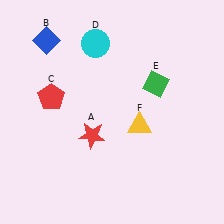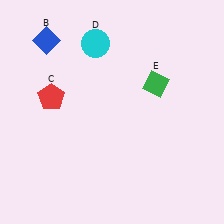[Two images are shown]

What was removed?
The red star (A), the yellow triangle (F) were removed in Image 2.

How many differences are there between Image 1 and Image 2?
There are 2 differences between the two images.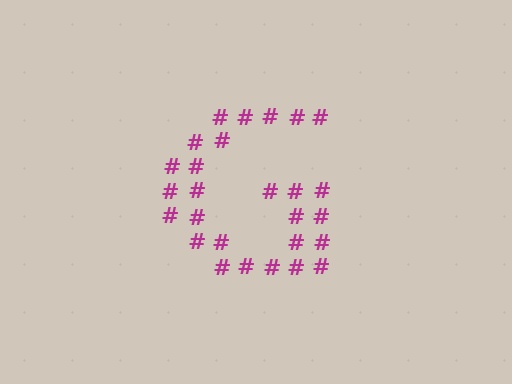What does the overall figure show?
The overall figure shows the letter G.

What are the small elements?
The small elements are hash symbols.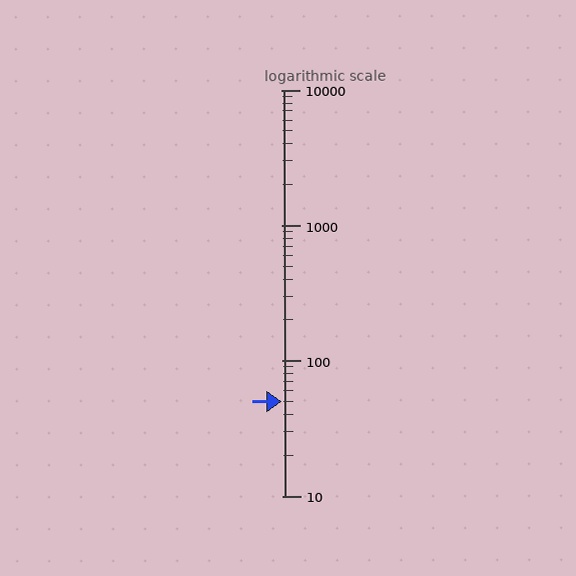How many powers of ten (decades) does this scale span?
The scale spans 3 decades, from 10 to 10000.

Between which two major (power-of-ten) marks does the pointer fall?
The pointer is between 10 and 100.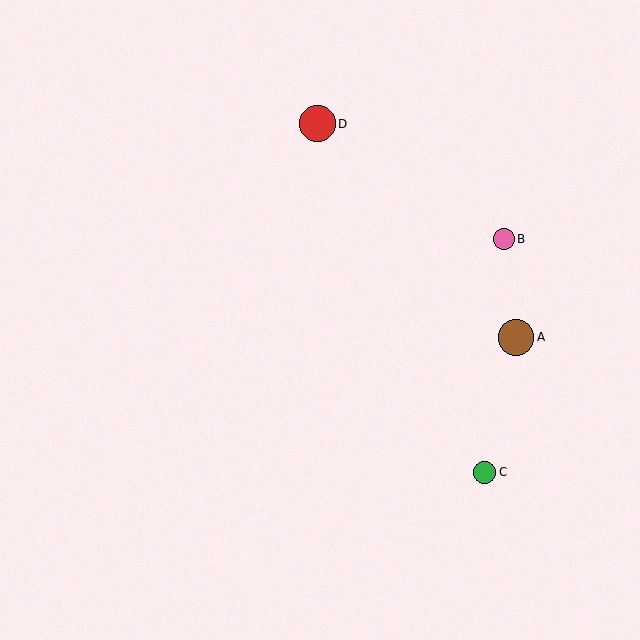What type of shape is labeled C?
Shape C is a green circle.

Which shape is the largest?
The red circle (labeled D) is the largest.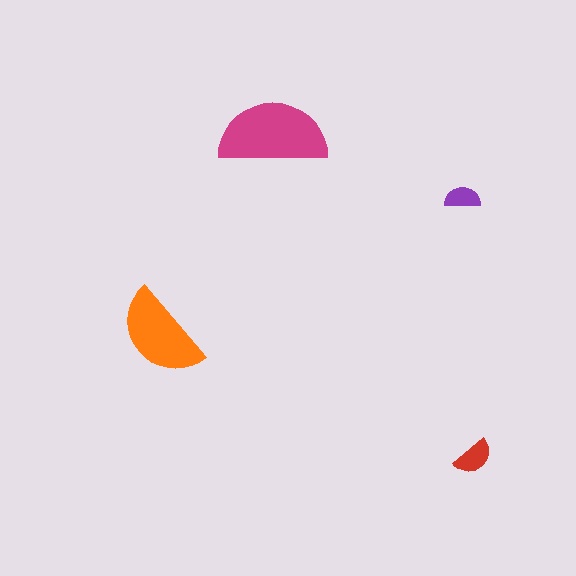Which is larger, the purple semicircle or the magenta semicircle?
The magenta one.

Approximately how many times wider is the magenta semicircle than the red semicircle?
About 2.5 times wider.